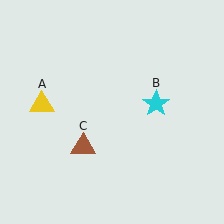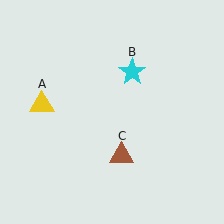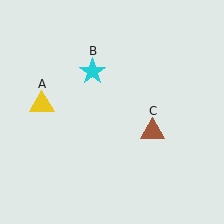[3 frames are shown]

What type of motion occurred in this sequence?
The cyan star (object B), brown triangle (object C) rotated counterclockwise around the center of the scene.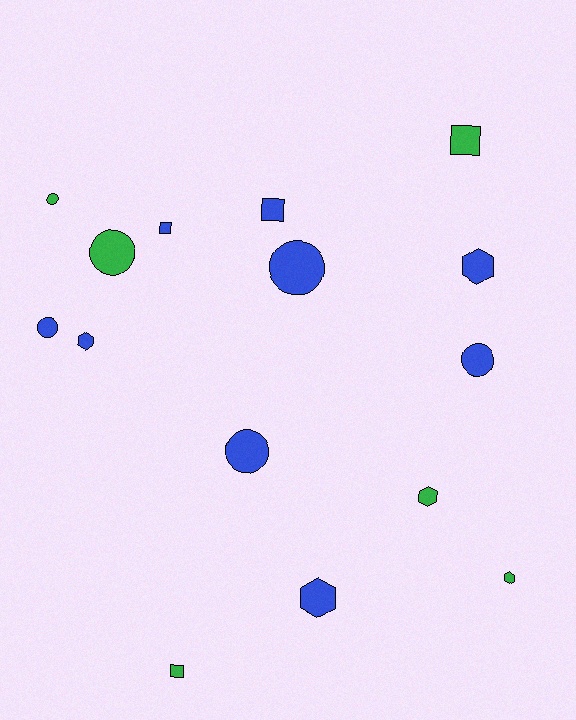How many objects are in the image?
There are 15 objects.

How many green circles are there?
There are 2 green circles.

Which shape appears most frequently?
Circle, with 6 objects.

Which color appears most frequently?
Blue, with 9 objects.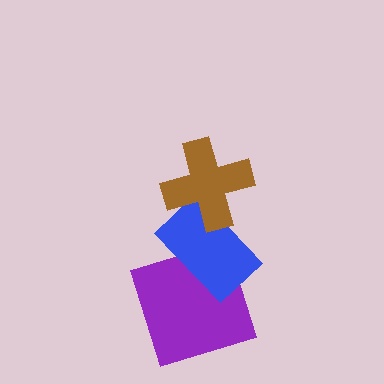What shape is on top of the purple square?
The blue rectangle is on top of the purple square.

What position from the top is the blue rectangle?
The blue rectangle is 2nd from the top.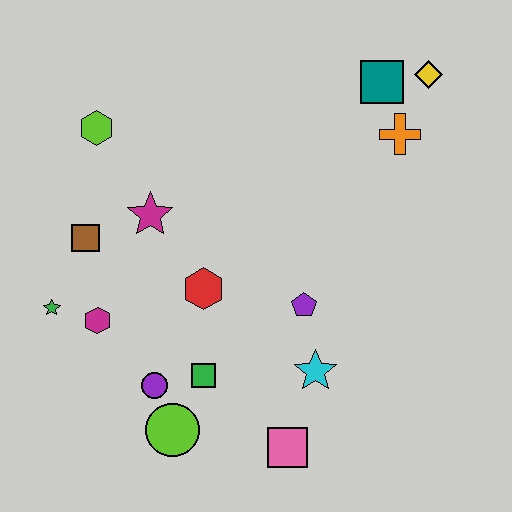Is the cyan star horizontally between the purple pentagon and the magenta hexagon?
No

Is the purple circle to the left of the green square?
Yes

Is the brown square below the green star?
No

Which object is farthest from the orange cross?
The green star is farthest from the orange cross.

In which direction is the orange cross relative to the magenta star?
The orange cross is to the right of the magenta star.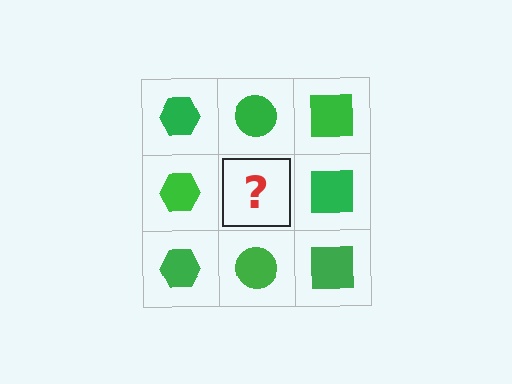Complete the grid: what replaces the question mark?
The question mark should be replaced with a green circle.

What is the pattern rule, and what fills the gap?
The rule is that each column has a consistent shape. The gap should be filled with a green circle.